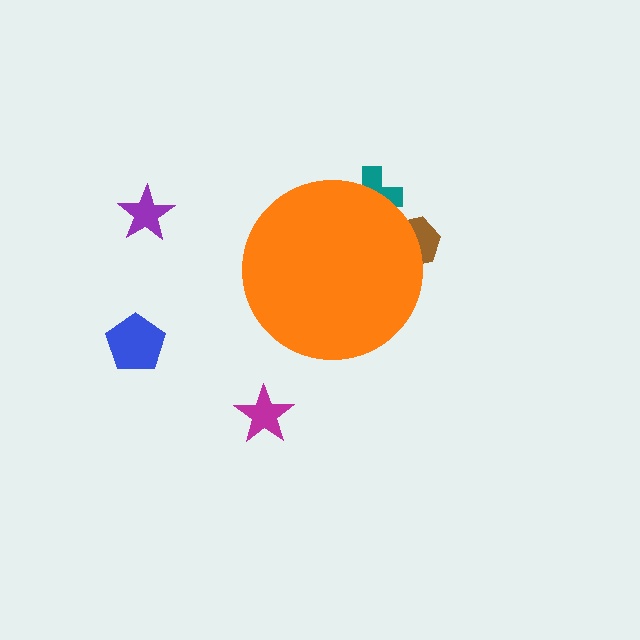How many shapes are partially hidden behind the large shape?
2 shapes are partially hidden.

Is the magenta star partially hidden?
No, the magenta star is fully visible.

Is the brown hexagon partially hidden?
Yes, the brown hexagon is partially hidden behind the orange circle.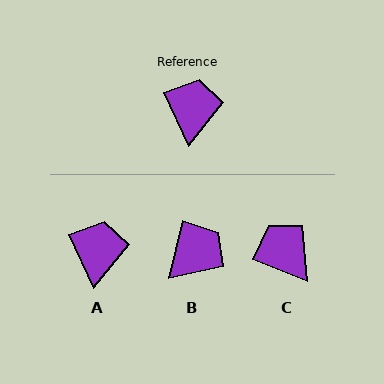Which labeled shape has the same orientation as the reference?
A.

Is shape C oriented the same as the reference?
No, it is off by about 44 degrees.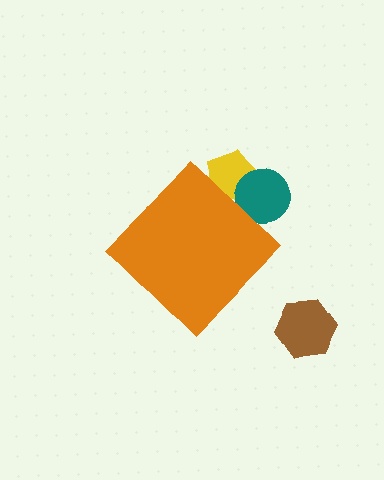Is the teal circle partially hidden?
Yes, the teal circle is partially hidden behind the orange diamond.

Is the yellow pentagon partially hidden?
Yes, the yellow pentagon is partially hidden behind the orange diamond.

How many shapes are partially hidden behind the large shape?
2 shapes are partially hidden.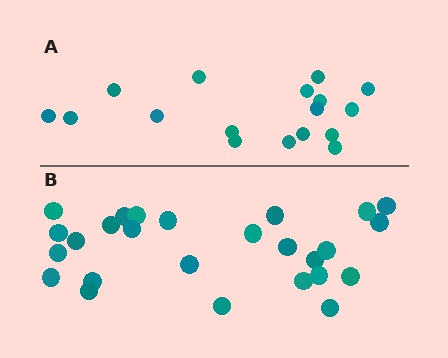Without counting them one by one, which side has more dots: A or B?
Region B (the bottom region) has more dots.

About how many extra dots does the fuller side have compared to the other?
Region B has roughly 8 or so more dots than region A.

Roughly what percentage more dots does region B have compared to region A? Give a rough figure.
About 55% more.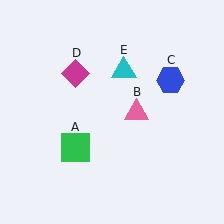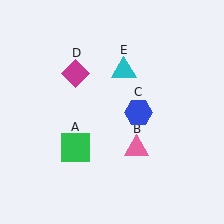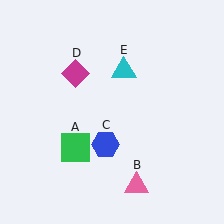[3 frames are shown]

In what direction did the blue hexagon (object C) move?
The blue hexagon (object C) moved down and to the left.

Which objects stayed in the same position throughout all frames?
Green square (object A) and magenta diamond (object D) and cyan triangle (object E) remained stationary.